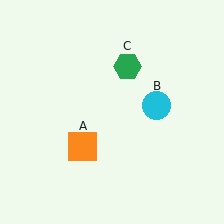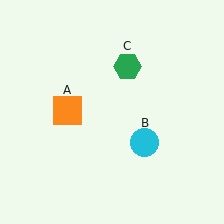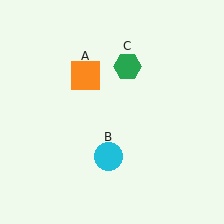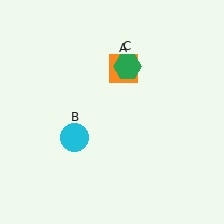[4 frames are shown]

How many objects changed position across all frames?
2 objects changed position: orange square (object A), cyan circle (object B).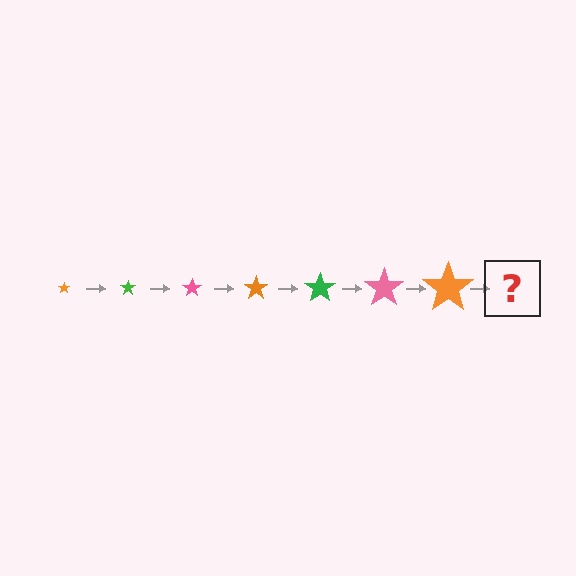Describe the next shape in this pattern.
It should be a green star, larger than the previous one.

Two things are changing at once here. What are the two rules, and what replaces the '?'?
The two rules are that the star grows larger each step and the color cycles through orange, green, and pink. The '?' should be a green star, larger than the previous one.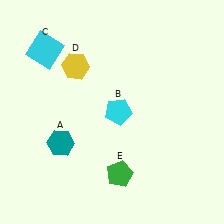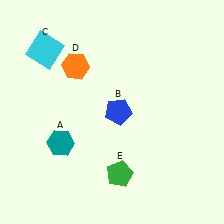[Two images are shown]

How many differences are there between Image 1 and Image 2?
There are 2 differences between the two images.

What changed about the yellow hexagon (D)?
In Image 1, D is yellow. In Image 2, it changed to orange.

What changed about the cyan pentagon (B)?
In Image 1, B is cyan. In Image 2, it changed to blue.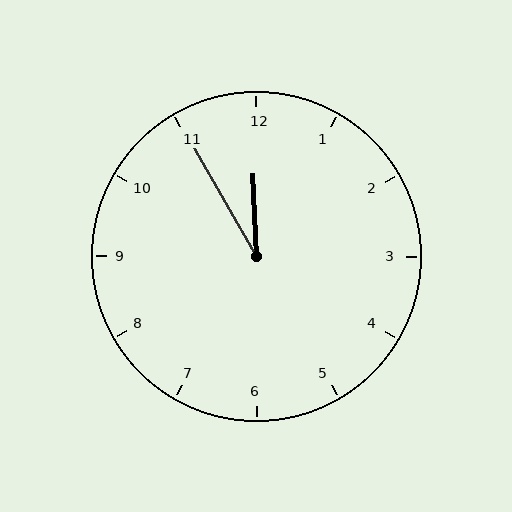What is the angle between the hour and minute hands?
Approximately 28 degrees.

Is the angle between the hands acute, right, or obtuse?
It is acute.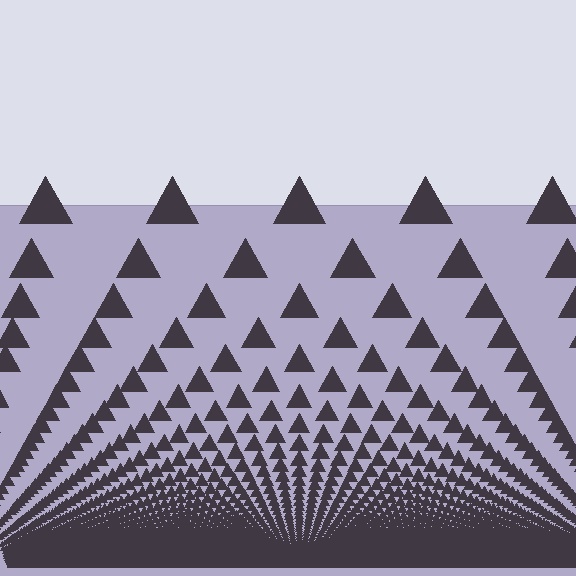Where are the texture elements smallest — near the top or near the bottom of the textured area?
Near the bottom.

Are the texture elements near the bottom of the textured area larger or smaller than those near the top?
Smaller. The gradient is inverted — elements near the bottom are smaller and denser.